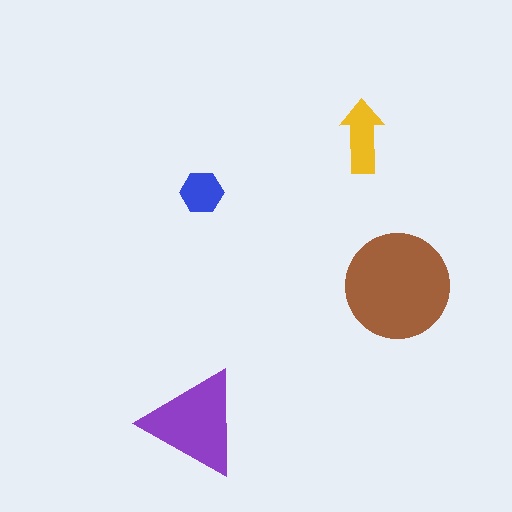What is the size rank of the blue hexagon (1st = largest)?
4th.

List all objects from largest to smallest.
The brown circle, the purple triangle, the yellow arrow, the blue hexagon.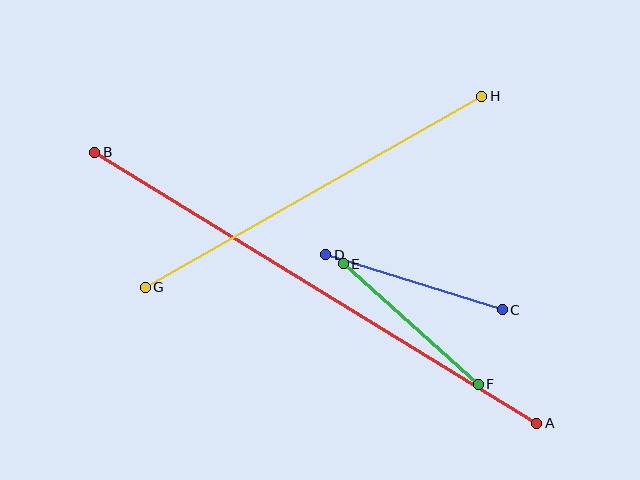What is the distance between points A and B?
The distance is approximately 519 pixels.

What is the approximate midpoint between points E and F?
The midpoint is at approximately (411, 324) pixels.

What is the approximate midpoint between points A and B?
The midpoint is at approximately (316, 288) pixels.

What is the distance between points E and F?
The distance is approximately 181 pixels.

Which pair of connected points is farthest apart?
Points A and B are farthest apart.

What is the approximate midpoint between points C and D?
The midpoint is at approximately (414, 282) pixels.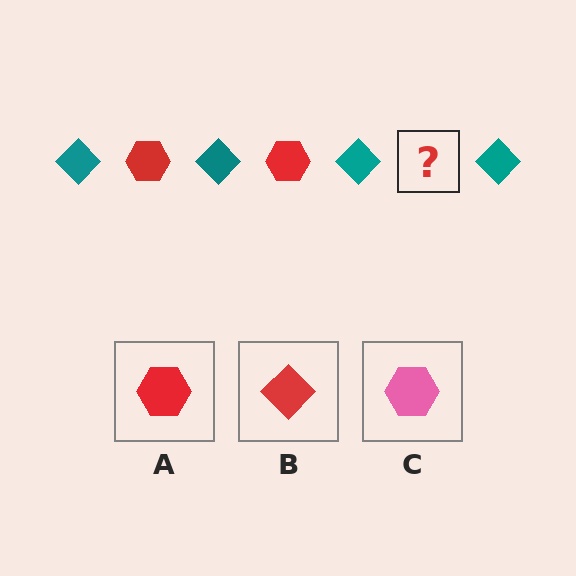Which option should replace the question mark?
Option A.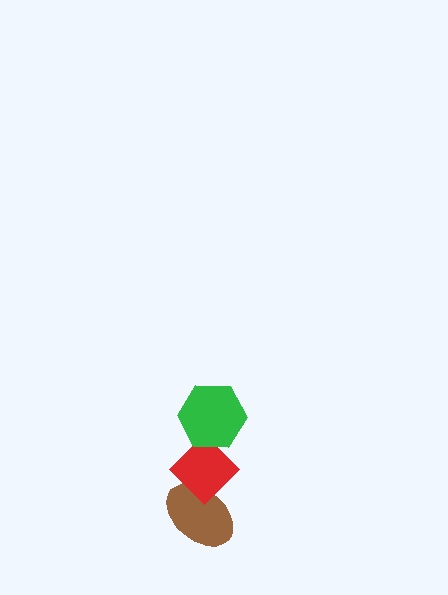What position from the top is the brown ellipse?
The brown ellipse is 3rd from the top.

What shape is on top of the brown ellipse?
The red diamond is on top of the brown ellipse.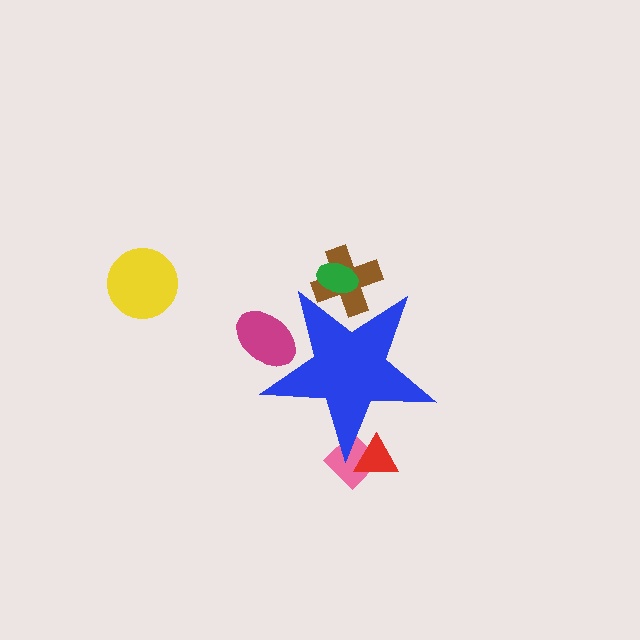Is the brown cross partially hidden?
Yes, the brown cross is partially hidden behind the blue star.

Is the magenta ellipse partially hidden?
Yes, the magenta ellipse is partially hidden behind the blue star.